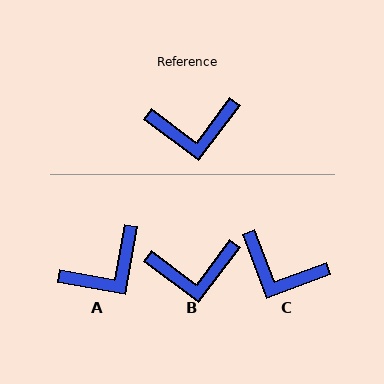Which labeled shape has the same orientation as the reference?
B.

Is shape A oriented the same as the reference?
No, it is off by about 27 degrees.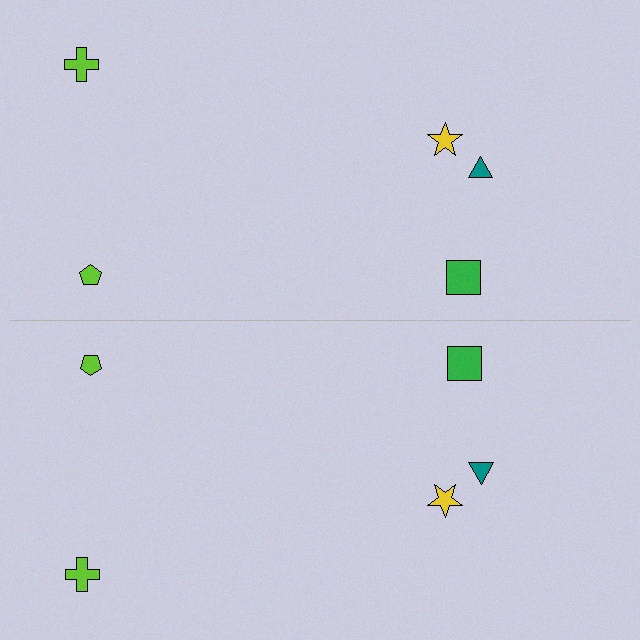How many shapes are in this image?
There are 10 shapes in this image.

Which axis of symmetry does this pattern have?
The pattern has a horizontal axis of symmetry running through the center of the image.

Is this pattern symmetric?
Yes, this pattern has bilateral (reflection) symmetry.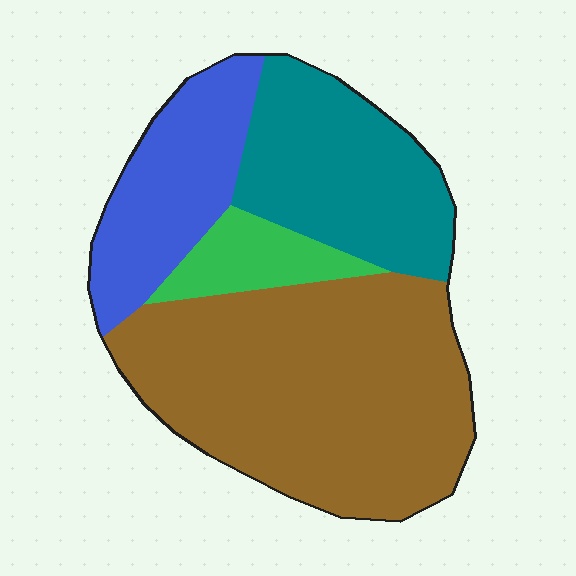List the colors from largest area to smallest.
From largest to smallest: brown, teal, blue, green.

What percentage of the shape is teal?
Teal covers 24% of the shape.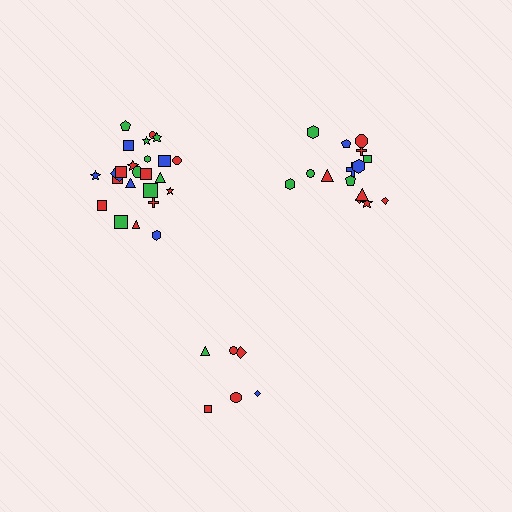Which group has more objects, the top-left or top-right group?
The top-left group.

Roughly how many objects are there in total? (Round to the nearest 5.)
Roughly 45 objects in total.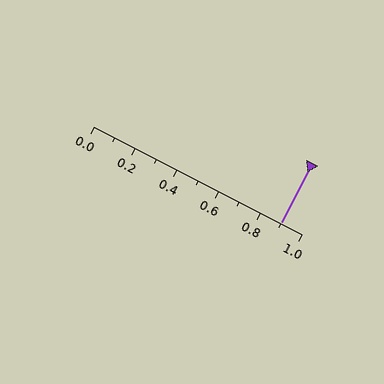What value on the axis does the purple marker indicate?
The marker indicates approximately 0.9.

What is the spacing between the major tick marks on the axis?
The major ticks are spaced 0.2 apart.